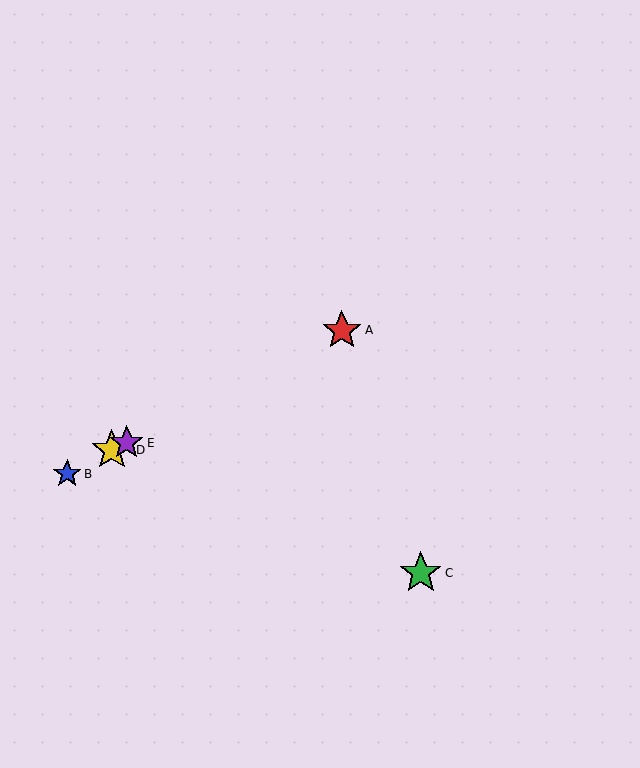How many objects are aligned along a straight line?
4 objects (A, B, D, E) are aligned along a straight line.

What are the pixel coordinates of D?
Object D is at (112, 450).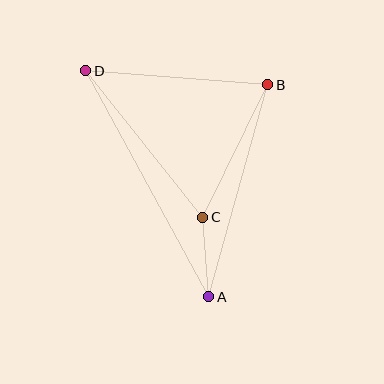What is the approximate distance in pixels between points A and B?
The distance between A and B is approximately 220 pixels.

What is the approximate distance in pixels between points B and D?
The distance between B and D is approximately 182 pixels.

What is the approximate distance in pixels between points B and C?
The distance between B and C is approximately 147 pixels.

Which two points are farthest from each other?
Points A and D are farthest from each other.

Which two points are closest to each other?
Points A and C are closest to each other.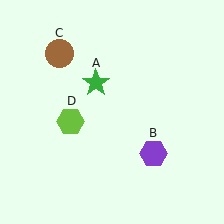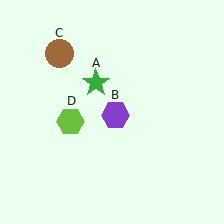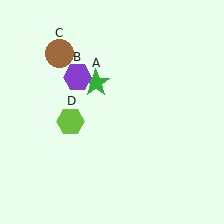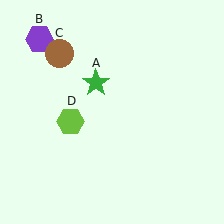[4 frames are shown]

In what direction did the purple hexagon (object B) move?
The purple hexagon (object B) moved up and to the left.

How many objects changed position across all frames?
1 object changed position: purple hexagon (object B).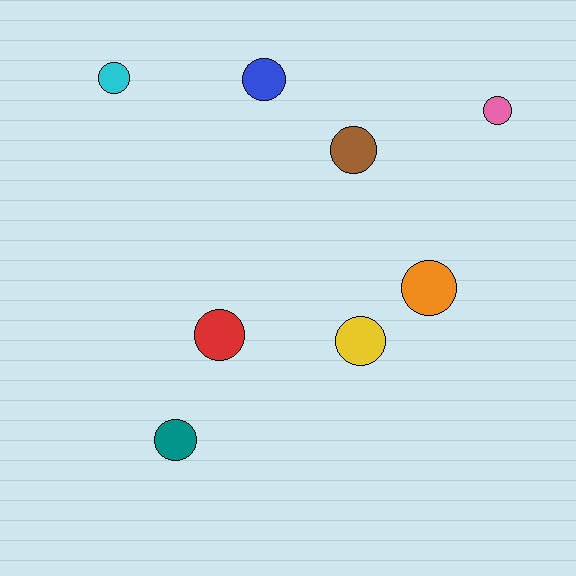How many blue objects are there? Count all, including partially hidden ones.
There is 1 blue object.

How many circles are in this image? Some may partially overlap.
There are 8 circles.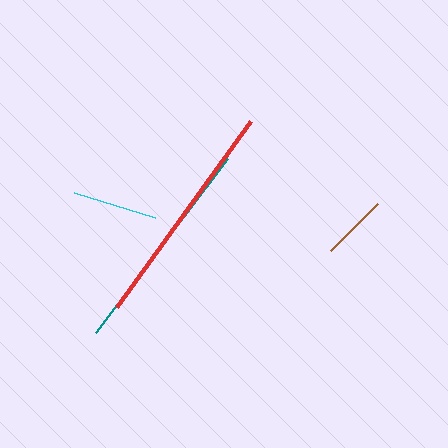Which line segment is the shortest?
The brown line is the shortest at approximately 66 pixels.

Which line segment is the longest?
The red line is the longest at approximately 230 pixels.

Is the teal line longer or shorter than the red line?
The red line is longer than the teal line.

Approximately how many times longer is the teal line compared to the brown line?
The teal line is approximately 3.3 times the length of the brown line.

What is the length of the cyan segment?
The cyan segment is approximately 85 pixels long.